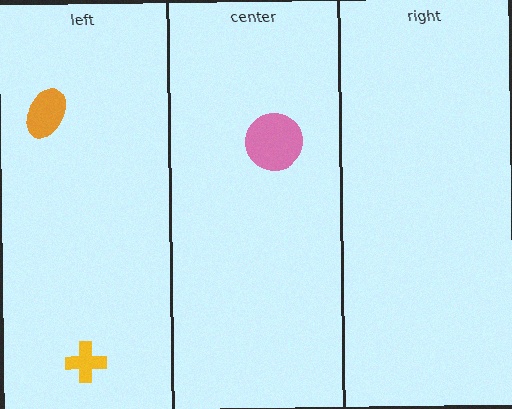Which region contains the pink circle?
The center region.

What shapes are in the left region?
The orange ellipse, the yellow cross.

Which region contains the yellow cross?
The left region.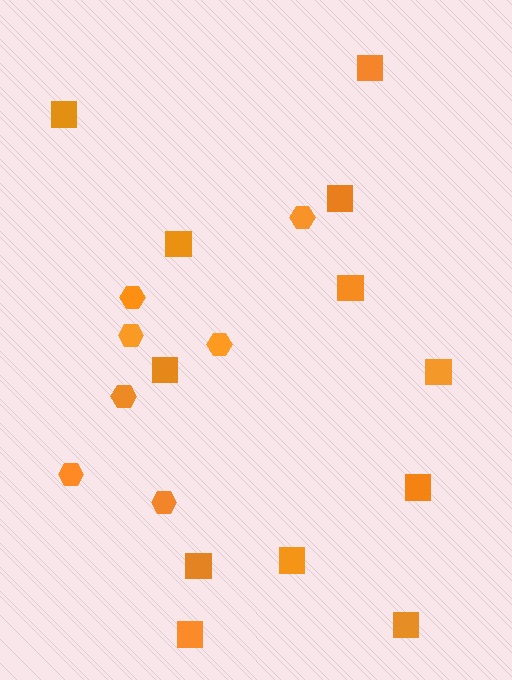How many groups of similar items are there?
There are 2 groups: one group of squares (12) and one group of hexagons (7).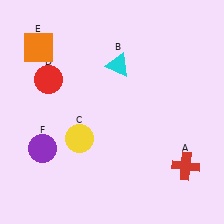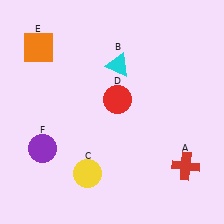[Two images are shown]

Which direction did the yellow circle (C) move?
The yellow circle (C) moved down.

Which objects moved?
The objects that moved are: the yellow circle (C), the red circle (D).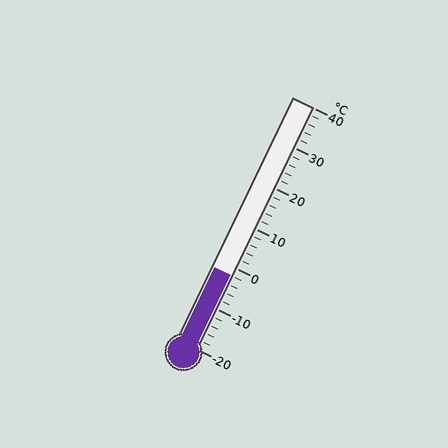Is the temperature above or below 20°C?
The temperature is below 20°C.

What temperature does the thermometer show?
The thermometer shows approximately -2°C.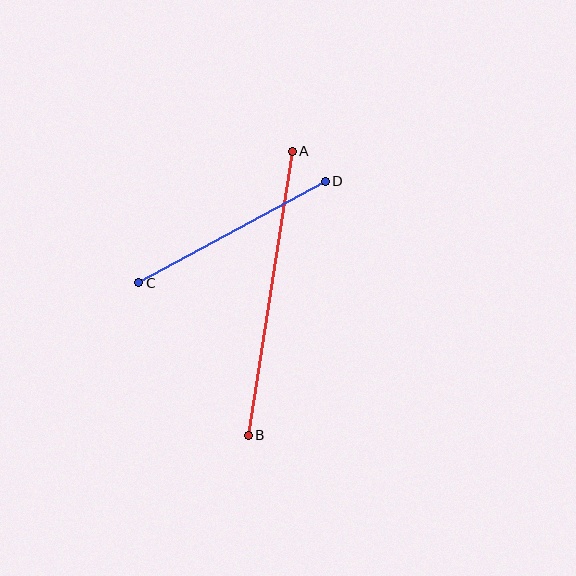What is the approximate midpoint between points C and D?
The midpoint is at approximately (232, 232) pixels.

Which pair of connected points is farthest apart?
Points A and B are farthest apart.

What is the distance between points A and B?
The distance is approximately 287 pixels.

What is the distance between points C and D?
The distance is approximately 212 pixels.